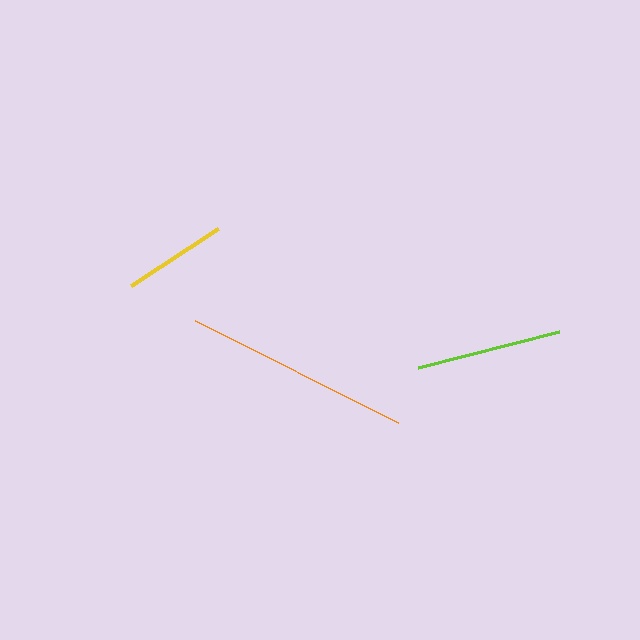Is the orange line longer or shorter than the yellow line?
The orange line is longer than the yellow line.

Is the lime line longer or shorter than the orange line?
The orange line is longer than the lime line.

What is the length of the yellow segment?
The yellow segment is approximately 104 pixels long.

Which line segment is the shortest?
The yellow line is the shortest at approximately 104 pixels.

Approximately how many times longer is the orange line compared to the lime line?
The orange line is approximately 1.6 times the length of the lime line.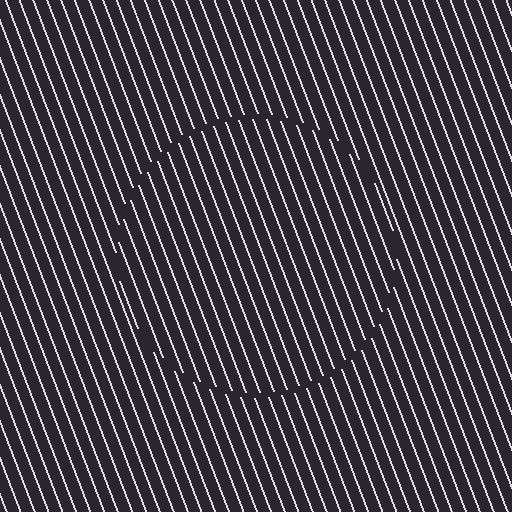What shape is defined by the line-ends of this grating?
An illusory circle. The interior of the shape contains the same grating, shifted by half a period — the contour is defined by the phase discontinuity where line-ends from the inner and outer gratings abut.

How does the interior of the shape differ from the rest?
The interior of the shape contains the same grating, shifted by half a period — the contour is defined by the phase discontinuity where line-ends from the inner and outer gratings abut.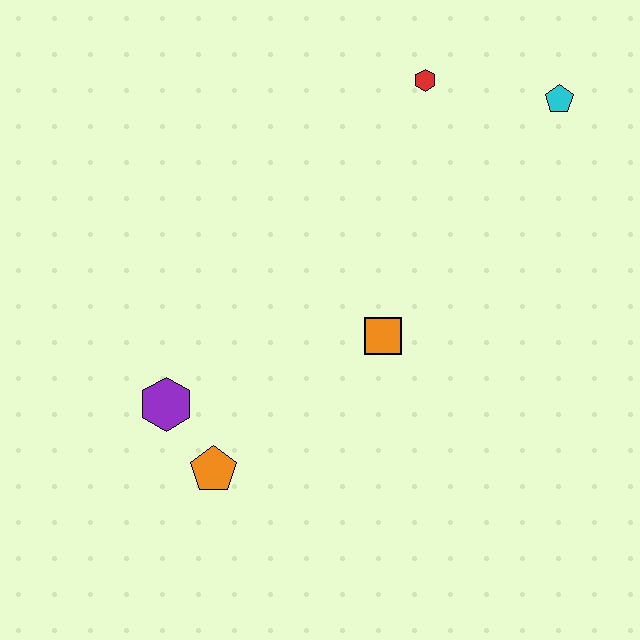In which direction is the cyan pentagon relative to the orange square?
The cyan pentagon is above the orange square.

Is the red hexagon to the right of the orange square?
Yes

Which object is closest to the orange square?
The orange pentagon is closest to the orange square.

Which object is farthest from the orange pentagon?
The cyan pentagon is farthest from the orange pentagon.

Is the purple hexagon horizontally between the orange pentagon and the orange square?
No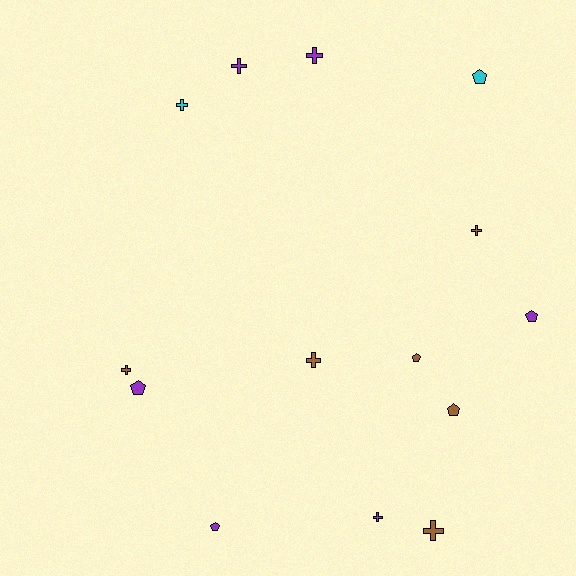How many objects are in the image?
There are 14 objects.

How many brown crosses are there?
There are 4 brown crosses.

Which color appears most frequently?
Brown, with 6 objects.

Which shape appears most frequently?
Cross, with 8 objects.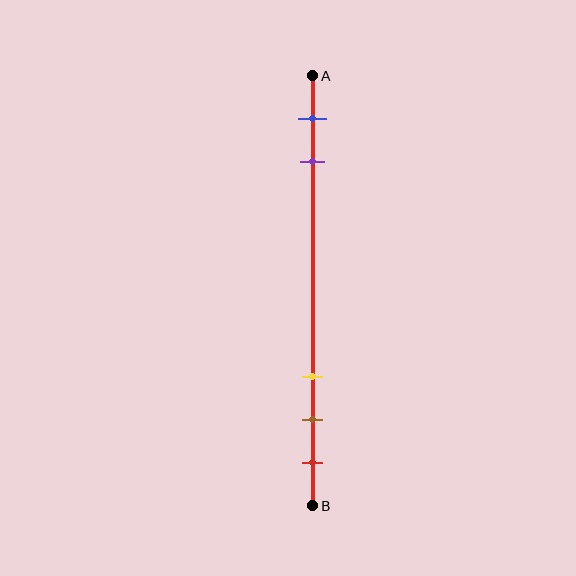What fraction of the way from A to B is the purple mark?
The purple mark is approximately 20% (0.2) of the way from A to B.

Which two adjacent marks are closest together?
The brown and red marks are the closest adjacent pair.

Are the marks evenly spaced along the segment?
No, the marks are not evenly spaced.